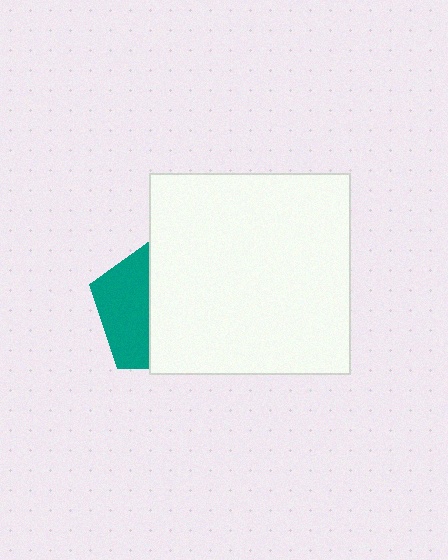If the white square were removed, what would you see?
You would see the complete teal pentagon.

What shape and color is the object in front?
The object in front is a white square.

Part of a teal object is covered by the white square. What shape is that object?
It is a pentagon.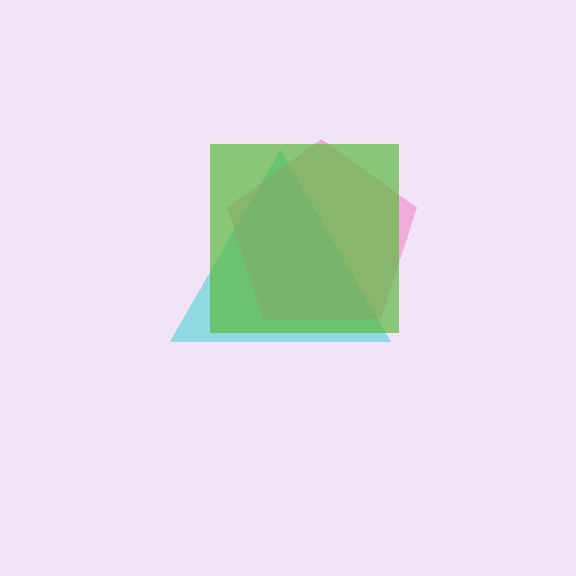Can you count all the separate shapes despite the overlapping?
Yes, there are 3 separate shapes.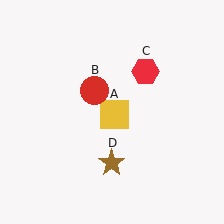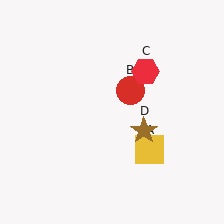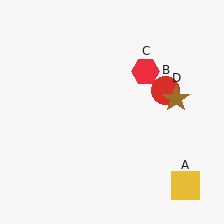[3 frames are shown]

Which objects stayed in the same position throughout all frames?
Red hexagon (object C) remained stationary.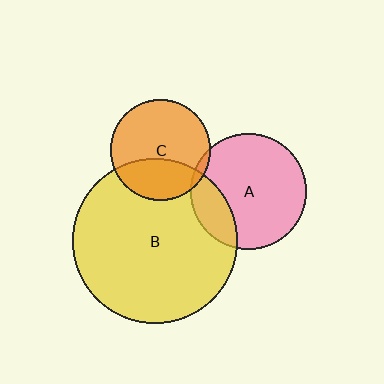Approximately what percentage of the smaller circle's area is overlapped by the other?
Approximately 35%.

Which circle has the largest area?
Circle B (yellow).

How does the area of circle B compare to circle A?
Approximately 2.1 times.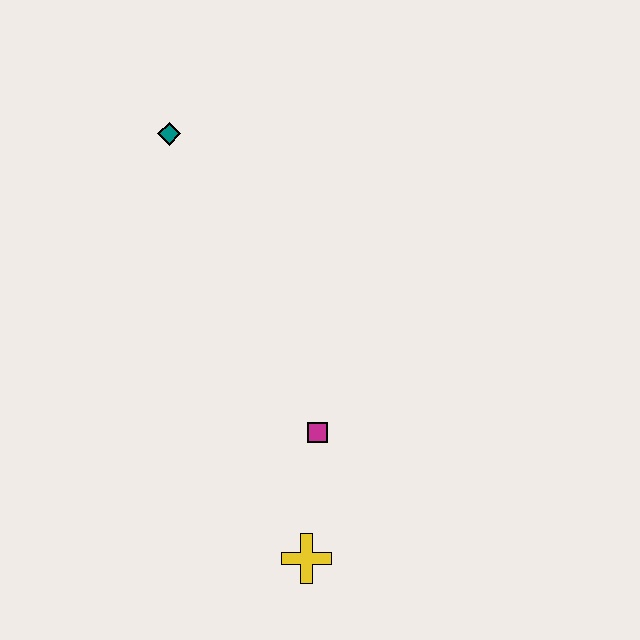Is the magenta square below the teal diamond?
Yes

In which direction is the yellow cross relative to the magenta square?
The yellow cross is below the magenta square.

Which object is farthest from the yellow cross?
The teal diamond is farthest from the yellow cross.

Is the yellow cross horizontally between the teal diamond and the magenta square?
Yes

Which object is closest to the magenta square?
The yellow cross is closest to the magenta square.